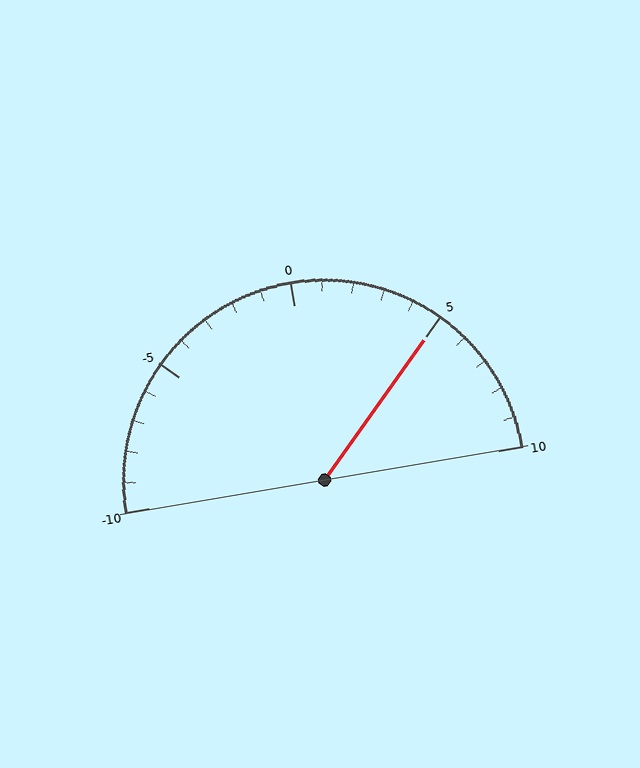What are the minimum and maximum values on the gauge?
The gauge ranges from -10 to 10.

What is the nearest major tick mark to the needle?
The nearest major tick mark is 5.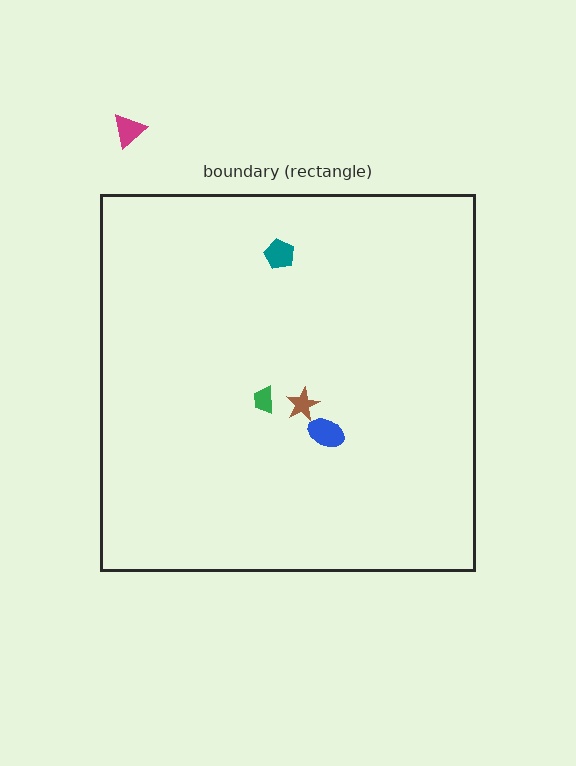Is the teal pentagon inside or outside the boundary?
Inside.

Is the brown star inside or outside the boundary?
Inside.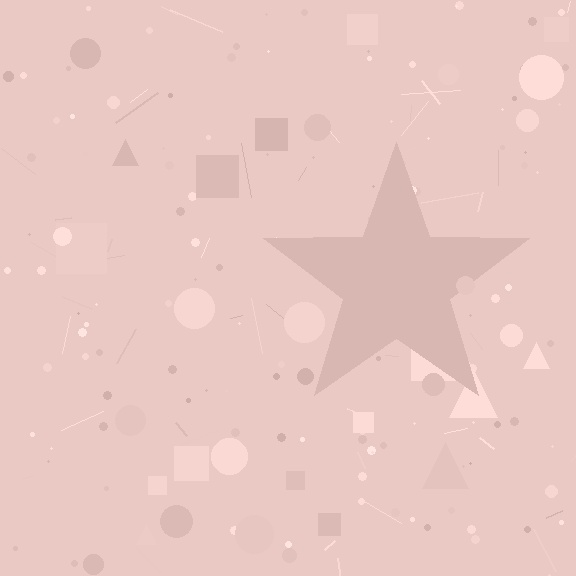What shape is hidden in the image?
A star is hidden in the image.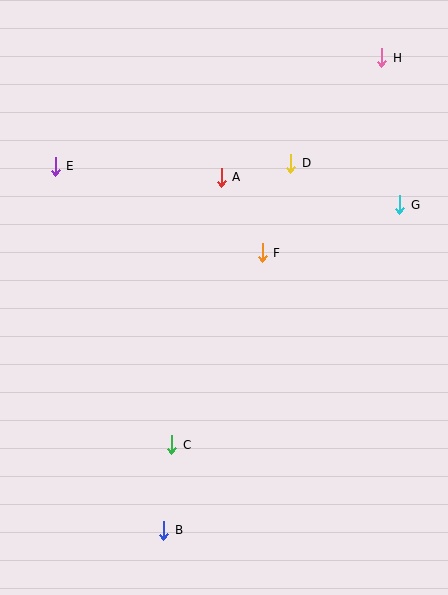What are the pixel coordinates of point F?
Point F is at (262, 253).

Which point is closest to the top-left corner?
Point E is closest to the top-left corner.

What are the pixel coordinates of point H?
Point H is at (382, 58).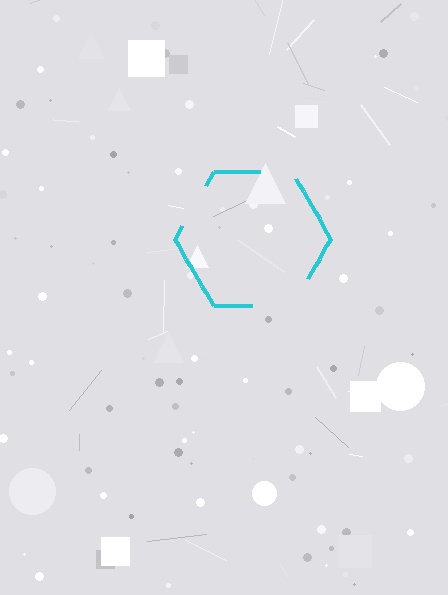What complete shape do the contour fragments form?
The contour fragments form a hexagon.